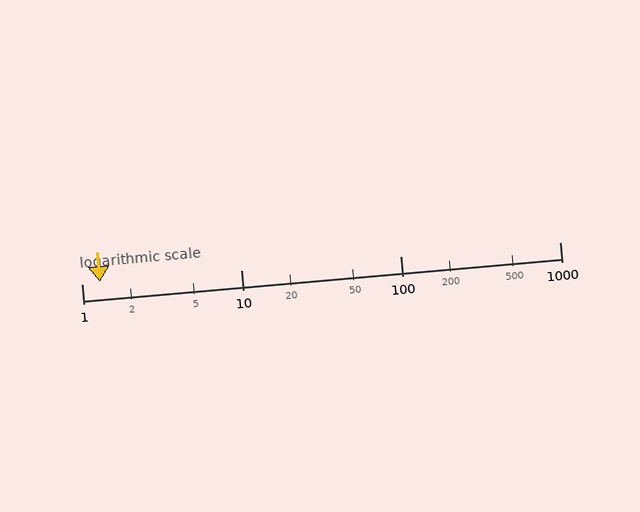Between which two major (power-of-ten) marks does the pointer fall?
The pointer is between 1 and 10.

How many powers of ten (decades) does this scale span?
The scale spans 3 decades, from 1 to 1000.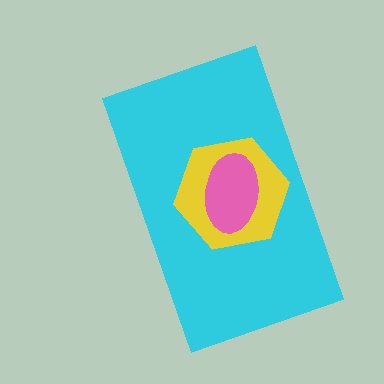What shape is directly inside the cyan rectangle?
The yellow hexagon.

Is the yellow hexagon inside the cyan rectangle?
Yes.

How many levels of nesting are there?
3.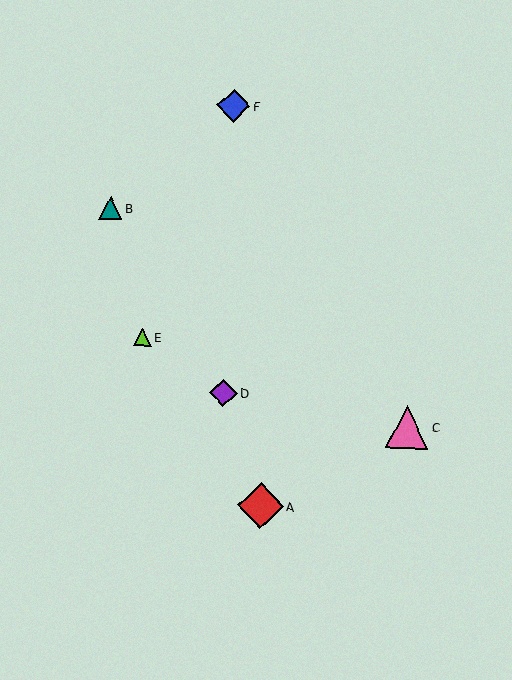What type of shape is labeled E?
Shape E is a lime triangle.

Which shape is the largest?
The red diamond (labeled A) is the largest.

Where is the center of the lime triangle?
The center of the lime triangle is at (143, 337).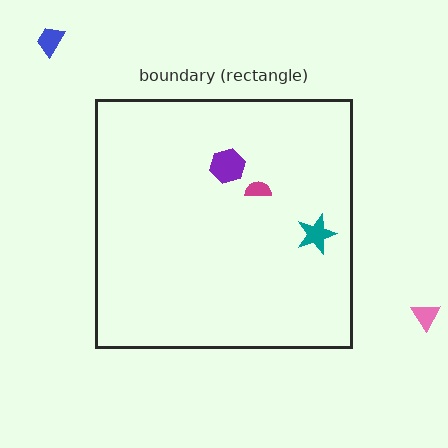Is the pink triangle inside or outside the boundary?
Outside.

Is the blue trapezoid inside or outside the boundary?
Outside.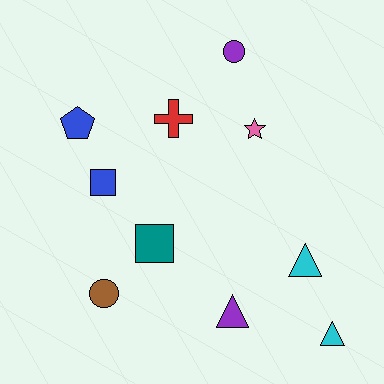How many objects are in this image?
There are 10 objects.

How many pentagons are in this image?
There is 1 pentagon.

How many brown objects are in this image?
There is 1 brown object.